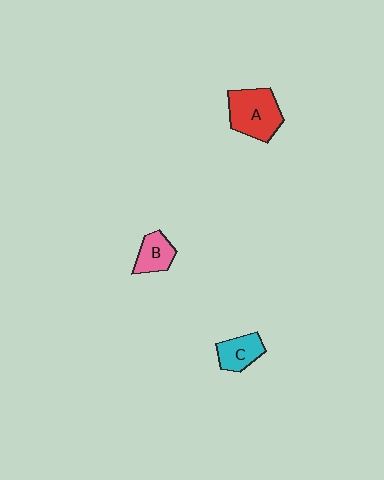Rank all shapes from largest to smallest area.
From largest to smallest: A (red), C (cyan), B (pink).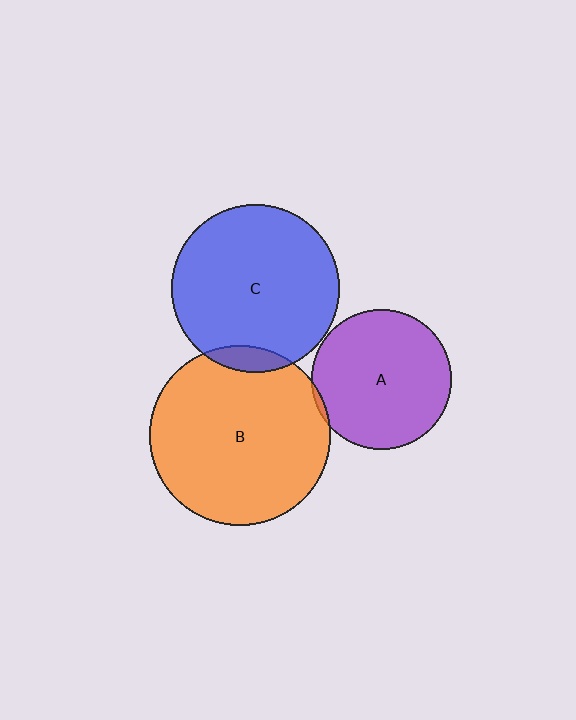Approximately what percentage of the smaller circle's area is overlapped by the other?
Approximately 5%.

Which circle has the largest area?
Circle B (orange).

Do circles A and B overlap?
Yes.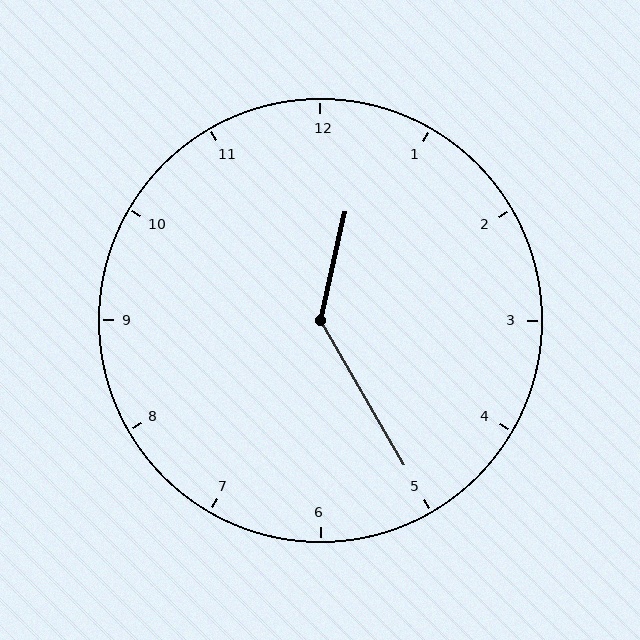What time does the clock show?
12:25.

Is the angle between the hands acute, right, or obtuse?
It is obtuse.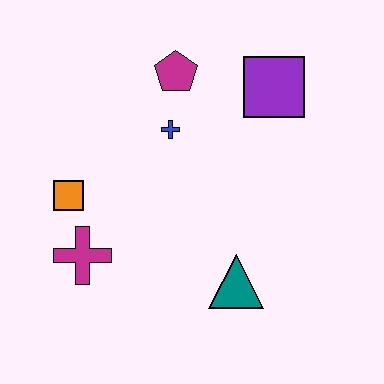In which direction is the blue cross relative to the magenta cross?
The blue cross is above the magenta cross.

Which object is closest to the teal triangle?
The magenta cross is closest to the teal triangle.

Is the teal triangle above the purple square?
No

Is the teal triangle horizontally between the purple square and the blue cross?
Yes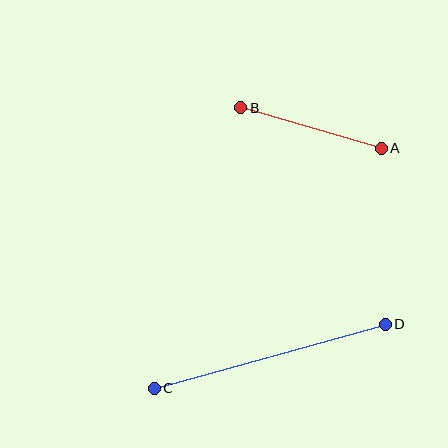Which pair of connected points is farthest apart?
Points C and D are farthest apart.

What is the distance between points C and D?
The distance is approximately 240 pixels.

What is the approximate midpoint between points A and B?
The midpoint is at approximately (311, 128) pixels.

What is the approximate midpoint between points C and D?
The midpoint is at approximately (270, 356) pixels.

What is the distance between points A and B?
The distance is approximately 146 pixels.